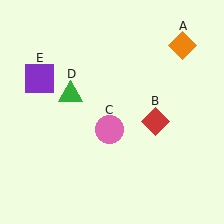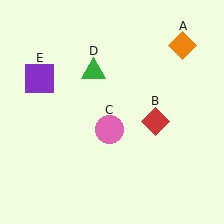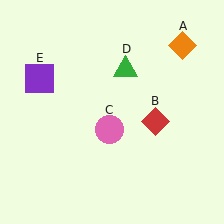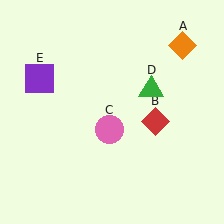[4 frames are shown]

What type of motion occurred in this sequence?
The green triangle (object D) rotated clockwise around the center of the scene.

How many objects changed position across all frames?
1 object changed position: green triangle (object D).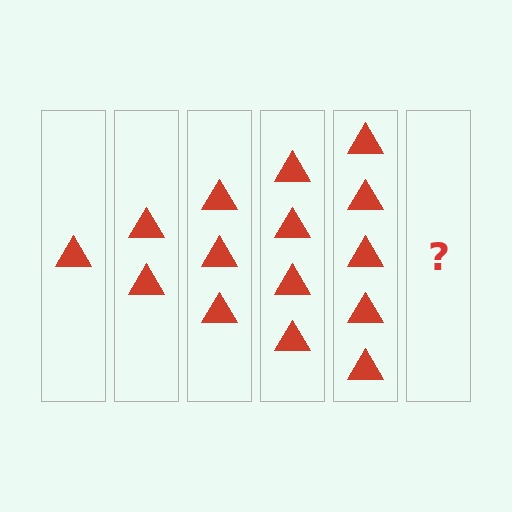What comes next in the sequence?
The next element should be 6 triangles.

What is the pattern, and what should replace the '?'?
The pattern is that each step adds one more triangle. The '?' should be 6 triangles.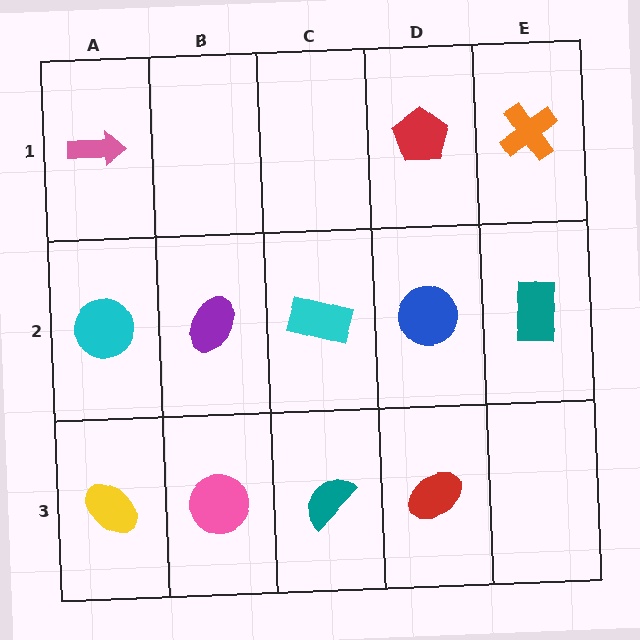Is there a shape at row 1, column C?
No, that cell is empty.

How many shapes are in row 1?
3 shapes.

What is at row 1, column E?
An orange cross.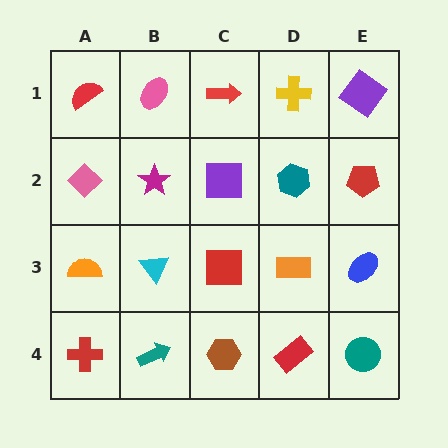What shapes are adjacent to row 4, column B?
A cyan triangle (row 3, column B), a red cross (row 4, column A), a brown hexagon (row 4, column C).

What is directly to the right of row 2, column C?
A teal hexagon.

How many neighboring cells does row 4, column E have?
2.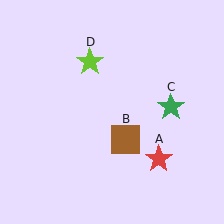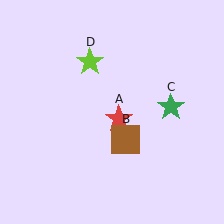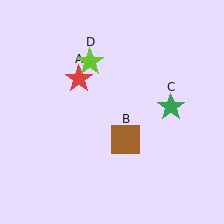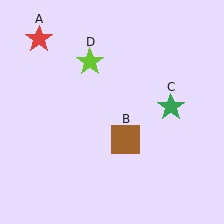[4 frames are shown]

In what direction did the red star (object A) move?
The red star (object A) moved up and to the left.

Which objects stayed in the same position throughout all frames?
Brown square (object B) and green star (object C) and lime star (object D) remained stationary.